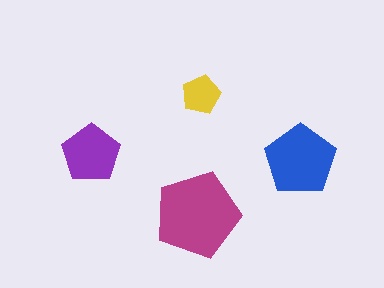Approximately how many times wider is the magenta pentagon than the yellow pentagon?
About 2 times wider.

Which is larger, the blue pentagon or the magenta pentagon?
The magenta one.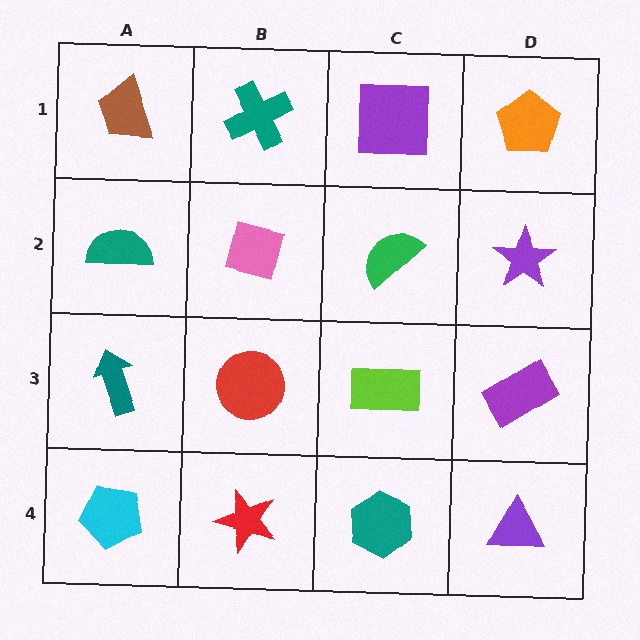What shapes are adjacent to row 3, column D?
A purple star (row 2, column D), a purple triangle (row 4, column D), a lime rectangle (row 3, column C).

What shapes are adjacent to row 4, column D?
A purple rectangle (row 3, column D), a teal hexagon (row 4, column C).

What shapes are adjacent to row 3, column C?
A green semicircle (row 2, column C), a teal hexagon (row 4, column C), a red circle (row 3, column B), a purple rectangle (row 3, column D).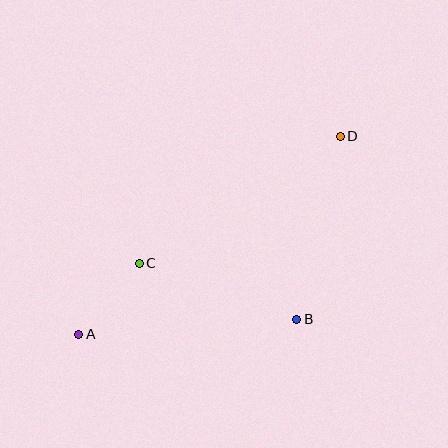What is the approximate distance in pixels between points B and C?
The distance between B and C is approximately 167 pixels.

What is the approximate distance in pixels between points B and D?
The distance between B and D is approximately 188 pixels.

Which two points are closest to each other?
Points A and C are closest to each other.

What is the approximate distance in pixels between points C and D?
The distance between C and D is approximately 238 pixels.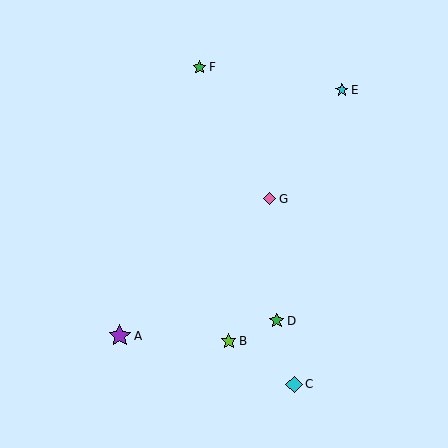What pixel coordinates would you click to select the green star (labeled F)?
Click at (199, 67) to select the green star F.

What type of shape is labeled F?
Shape F is a green star.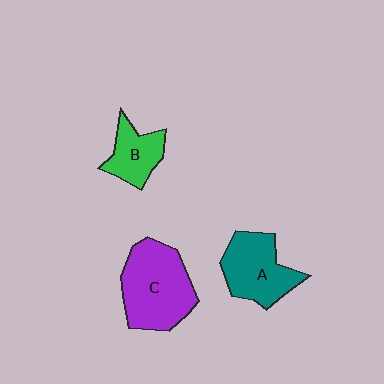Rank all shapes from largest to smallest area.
From largest to smallest: C (purple), A (teal), B (green).